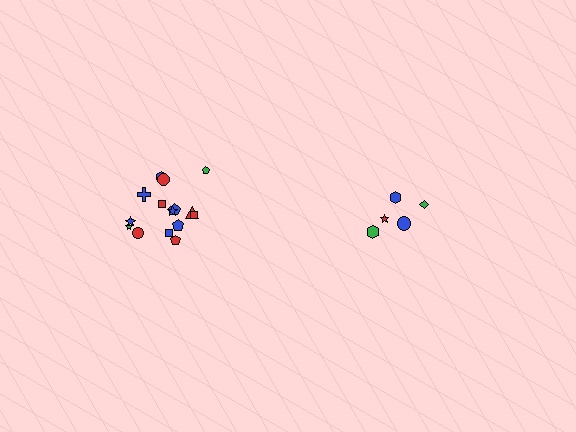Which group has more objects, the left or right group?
The left group.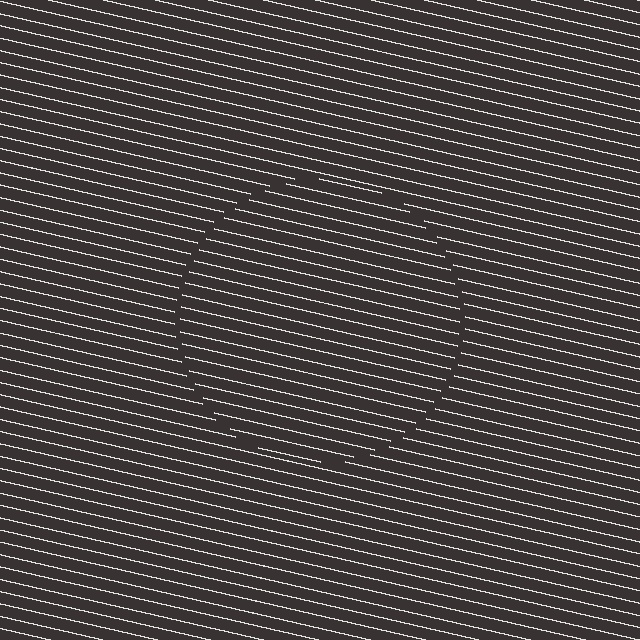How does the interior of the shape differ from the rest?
The interior of the shape contains the same grating, shifted by half a period — the contour is defined by the phase discontinuity where line-ends from the inner and outer gratings abut.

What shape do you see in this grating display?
An illusory circle. The interior of the shape contains the same grating, shifted by half a period — the contour is defined by the phase discontinuity where line-ends from the inner and outer gratings abut.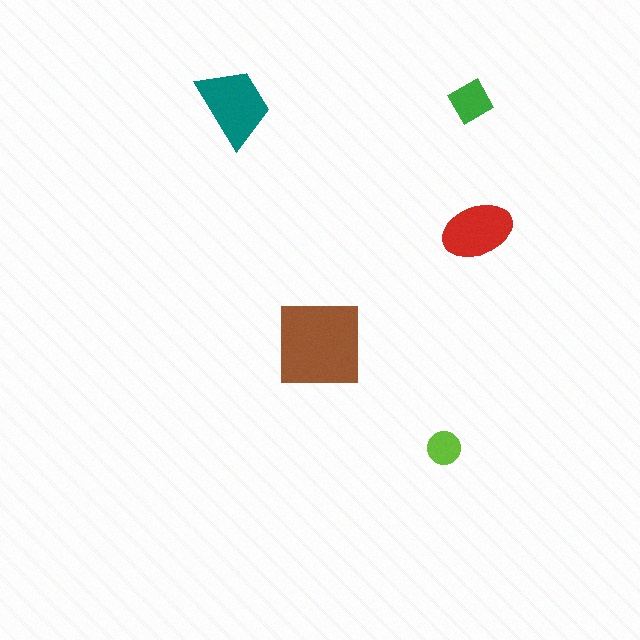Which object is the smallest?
The lime circle.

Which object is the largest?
The brown square.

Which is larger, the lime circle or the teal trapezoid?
The teal trapezoid.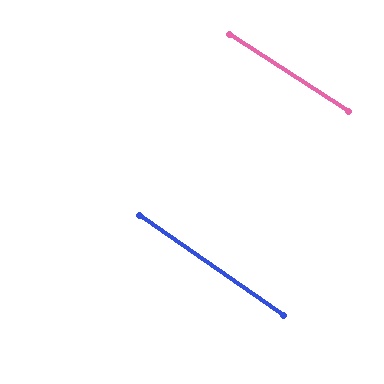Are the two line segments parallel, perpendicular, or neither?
Parallel — their directions differ by only 1.6°.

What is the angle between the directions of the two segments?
Approximately 2 degrees.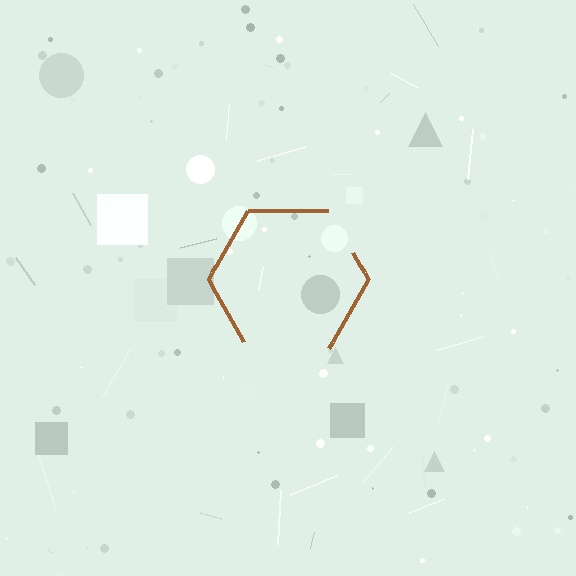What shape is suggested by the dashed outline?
The dashed outline suggests a hexagon.